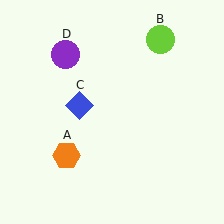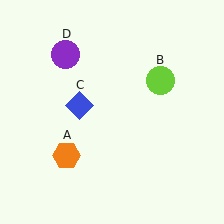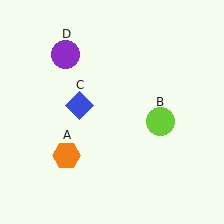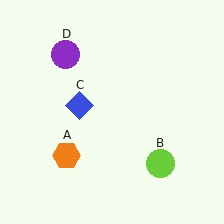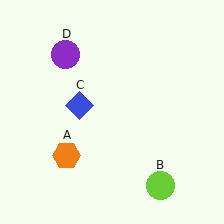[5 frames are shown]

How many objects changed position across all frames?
1 object changed position: lime circle (object B).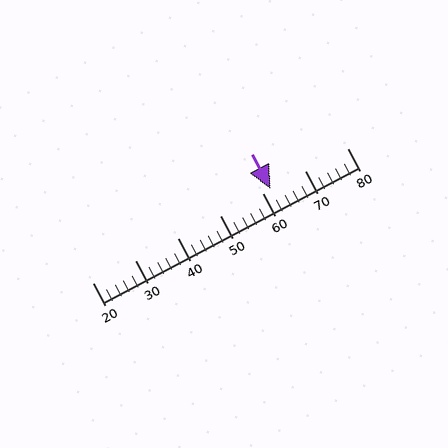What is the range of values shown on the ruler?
The ruler shows values from 20 to 80.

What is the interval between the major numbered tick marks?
The major tick marks are spaced 10 units apart.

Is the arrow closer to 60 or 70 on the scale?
The arrow is closer to 60.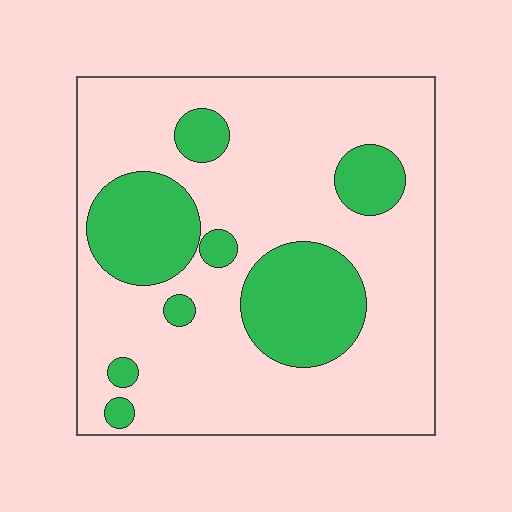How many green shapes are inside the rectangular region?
8.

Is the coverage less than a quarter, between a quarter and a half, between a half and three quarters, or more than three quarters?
Between a quarter and a half.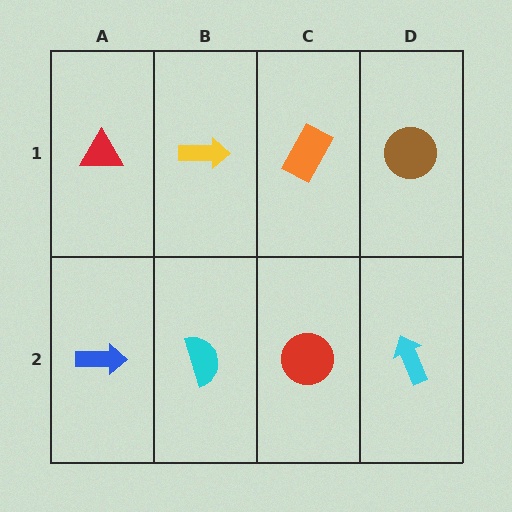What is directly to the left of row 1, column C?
A yellow arrow.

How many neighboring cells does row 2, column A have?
2.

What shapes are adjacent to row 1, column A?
A blue arrow (row 2, column A), a yellow arrow (row 1, column B).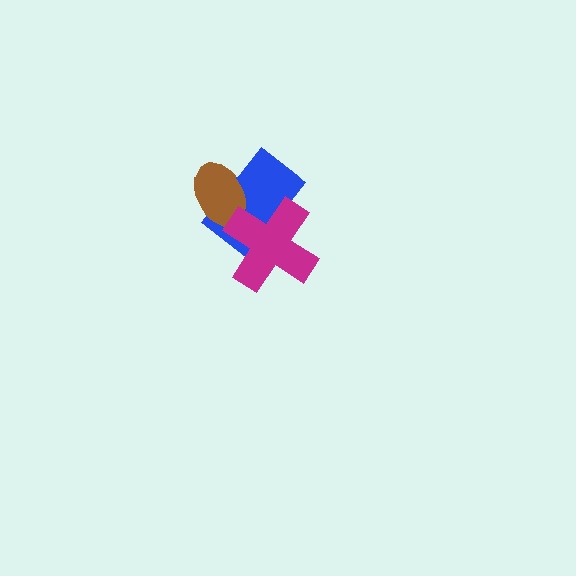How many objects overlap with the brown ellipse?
2 objects overlap with the brown ellipse.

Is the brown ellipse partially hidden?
Yes, it is partially covered by another shape.